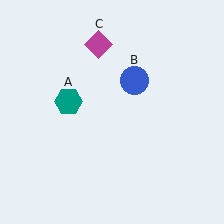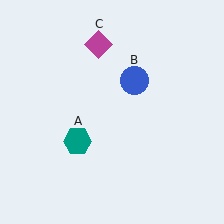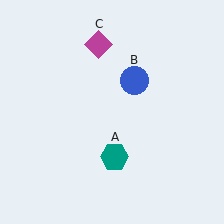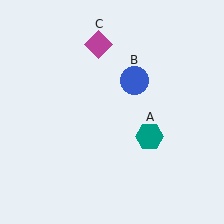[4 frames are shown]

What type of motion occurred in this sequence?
The teal hexagon (object A) rotated counterclockwise around the center of the scene.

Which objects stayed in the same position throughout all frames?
Blue circle (object B) and magenta diamond (object C) remained stationary.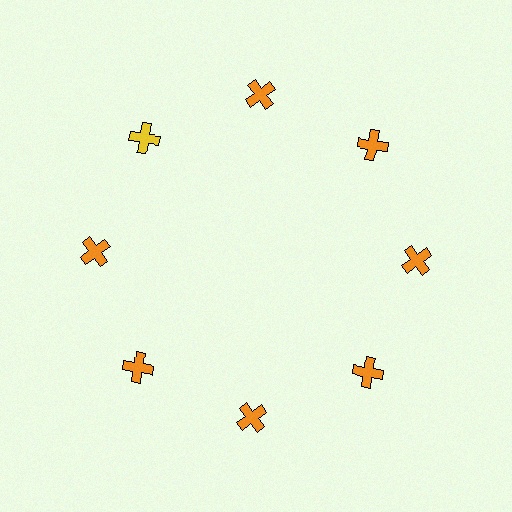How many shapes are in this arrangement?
There are 8 shapes arranged in a ring pattern.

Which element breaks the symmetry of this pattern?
The yellow cross at roughly the 10 o'clock position breaks the symmetry. All other shapes are orange crosses.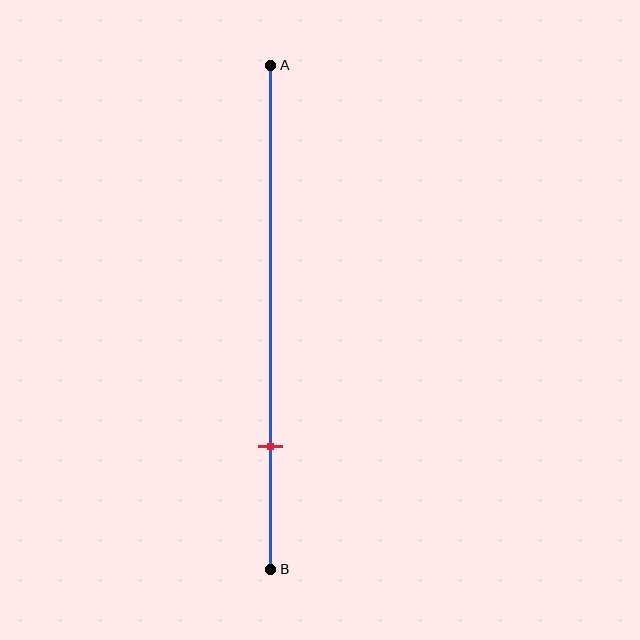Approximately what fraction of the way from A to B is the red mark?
The red mark is approximately 75% of the way from A to B.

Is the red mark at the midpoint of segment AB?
No, the mark is at about 75% from A, not at the 50% midpoint.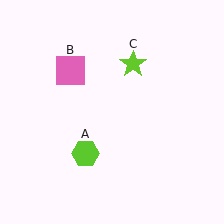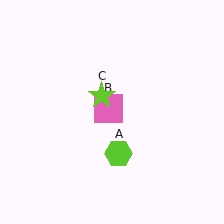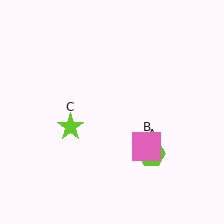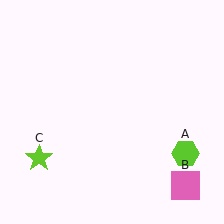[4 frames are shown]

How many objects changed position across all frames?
3 objects changed position: lime hexagon (object A), pink square (object B), lime star (object C).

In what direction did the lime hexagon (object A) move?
The lime hexagon (object A) moved right.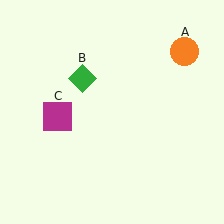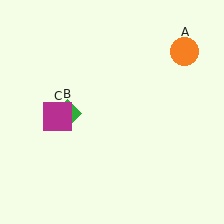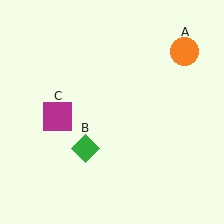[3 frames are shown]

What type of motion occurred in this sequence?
The green diamond (object B) rotated counterclockwise around the center of the scene.